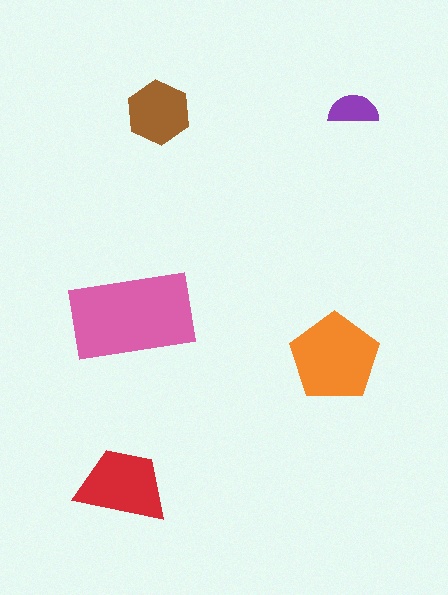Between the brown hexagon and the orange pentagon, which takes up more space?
The orange pentagon.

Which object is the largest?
The pink rectangle.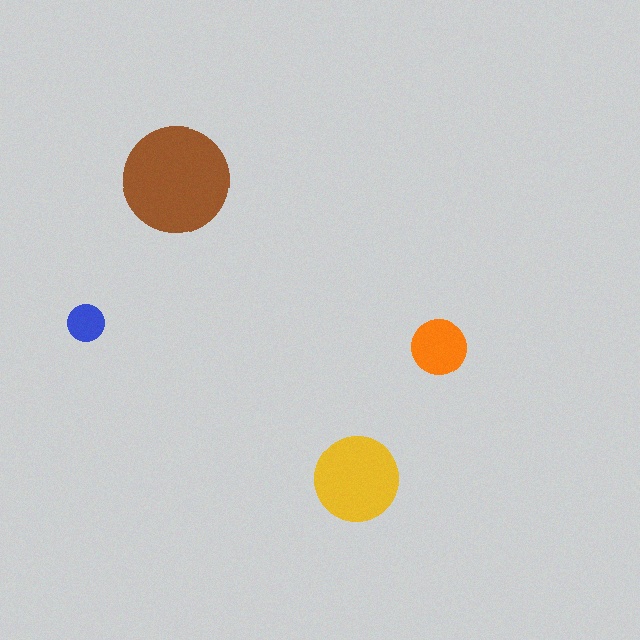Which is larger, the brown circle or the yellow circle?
The brown one.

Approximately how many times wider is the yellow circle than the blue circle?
About 2.5 times wider.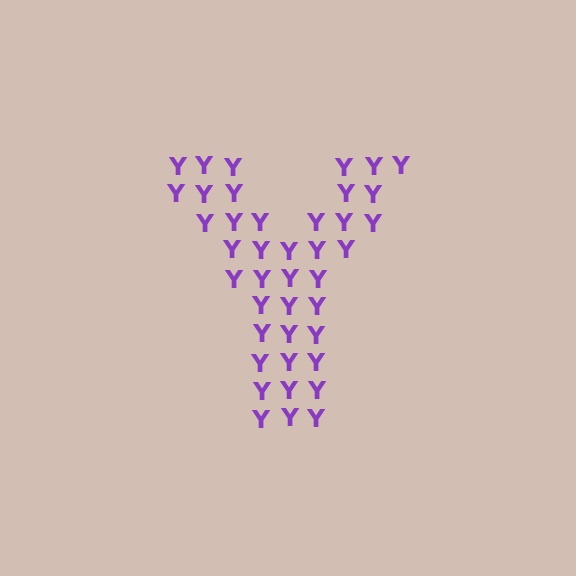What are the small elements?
The small elements are letter Y's.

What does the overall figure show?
The overall figure shows the letter Y.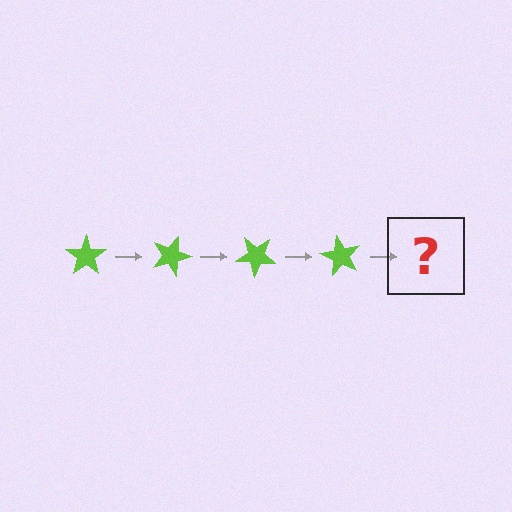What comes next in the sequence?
The next element should be a lime star rotated 80 degrees.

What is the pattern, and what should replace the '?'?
The pattern is that the star rotates 20 degrees each step. The '?' should be a lime star rotated 80 degrees.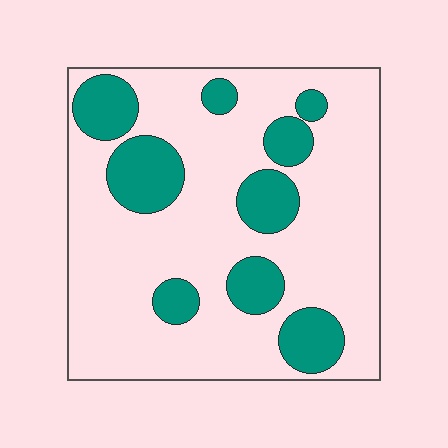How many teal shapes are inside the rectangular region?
9.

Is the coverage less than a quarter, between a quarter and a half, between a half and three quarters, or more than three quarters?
Less than a quarter.